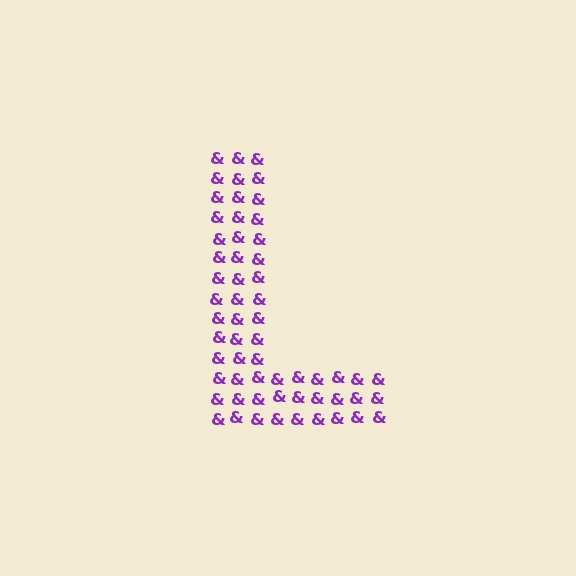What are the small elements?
The small elements are ampersands.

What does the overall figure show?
The overall figure shows the letter L.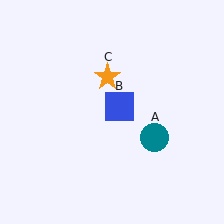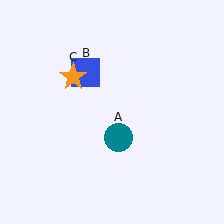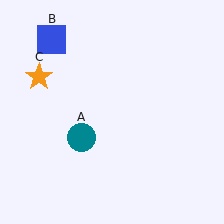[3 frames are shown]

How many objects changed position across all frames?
3 objects changed position: teal circle (object A), blue square (object B), orange star (object C).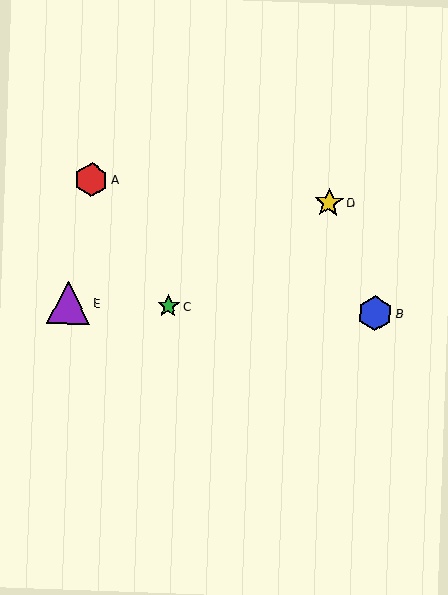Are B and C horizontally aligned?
Yes, both are at y≈313.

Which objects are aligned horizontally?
Objects B, C, E are aligned horizontally.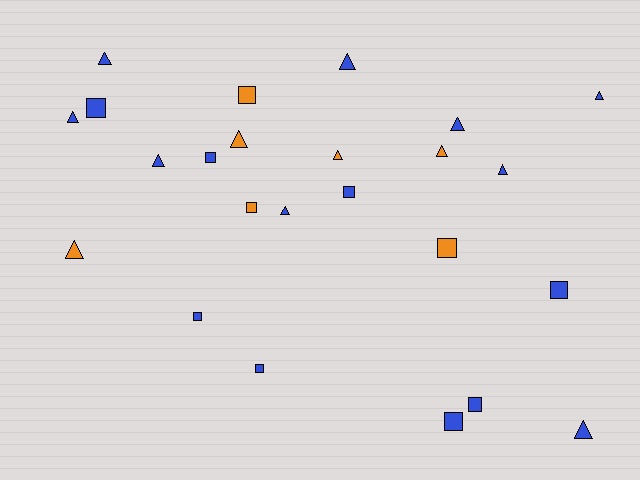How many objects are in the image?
There are 24 objects.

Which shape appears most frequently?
Triangle, with 13 objects.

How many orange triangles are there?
There are 4 orange triangles.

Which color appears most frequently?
Blue, with 17 objects.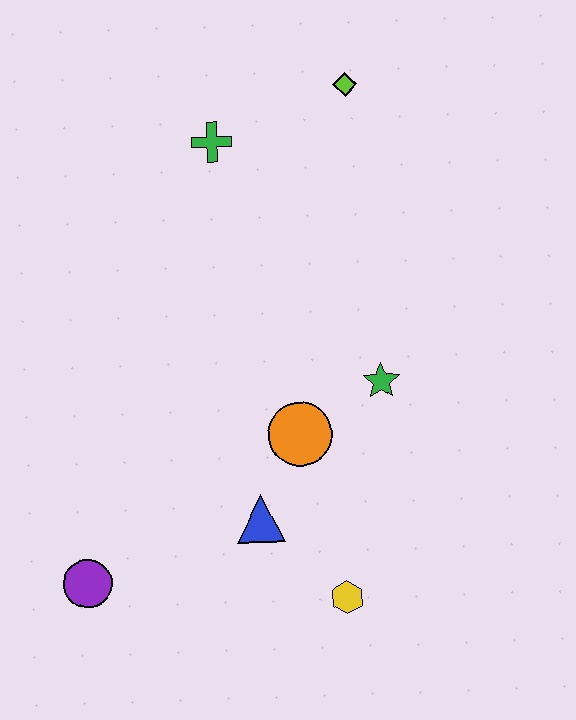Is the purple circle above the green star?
No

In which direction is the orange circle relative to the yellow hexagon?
The orange circle is above the yellow hexagon.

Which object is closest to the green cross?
The lime diamond is closest to the green cross.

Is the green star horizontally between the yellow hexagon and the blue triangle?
No